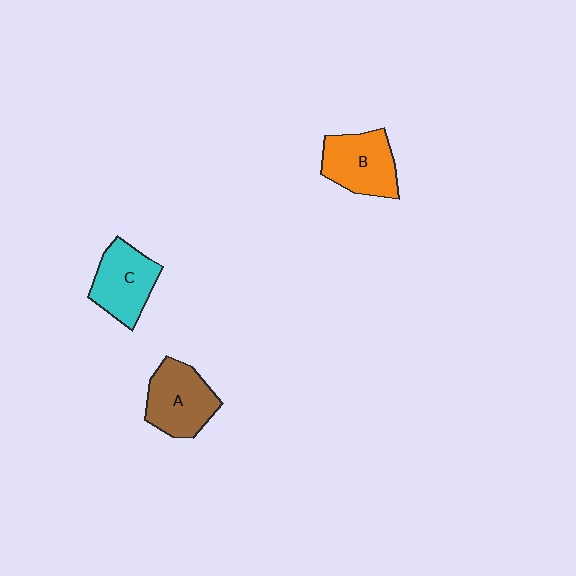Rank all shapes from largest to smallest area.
From largest to smallest: A (brown), B (orange), C (cyan).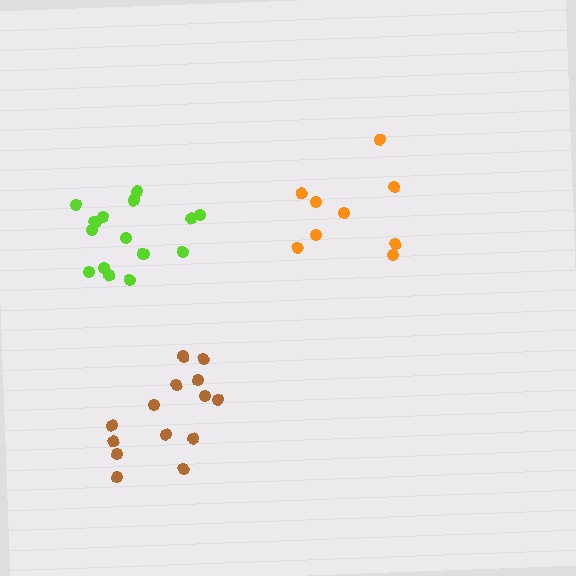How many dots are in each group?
Group 1: 14 dots, Group 2: 9 dots, Group 3: 15 dots (38 total).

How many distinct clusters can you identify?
There are 3 distinct clusters.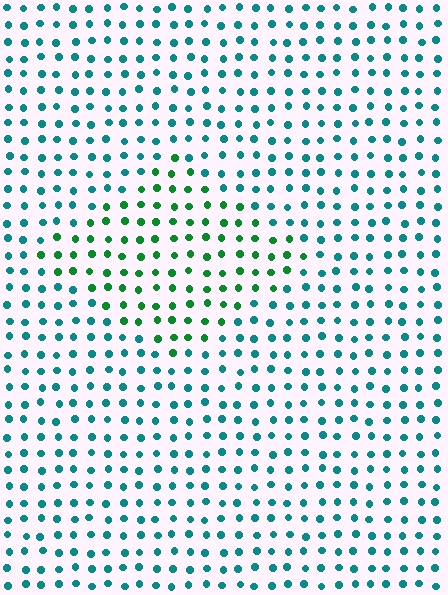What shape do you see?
I see a diamond.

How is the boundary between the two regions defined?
The boundary is defined purely by a slight shift in hue (about 44 degrees). Spacing, size, and orientation are identical on both sides.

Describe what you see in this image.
The image is filled with small teal elements in a uniform arrangement. A diamond-shaped region is visible where the elements are tinted to a slightly different hue, forming a subtle color boundary.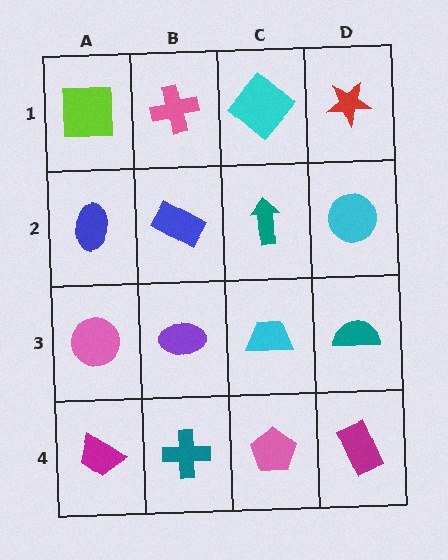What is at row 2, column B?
A blue rectangle.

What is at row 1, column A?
A lime square.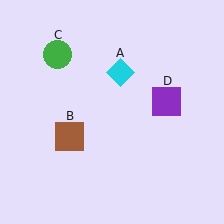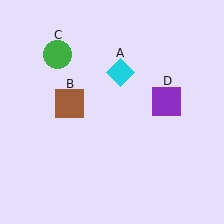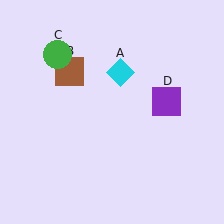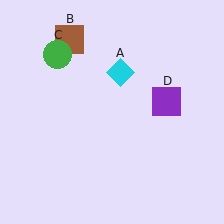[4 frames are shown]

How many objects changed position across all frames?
1 object changed position: brown square (object B).